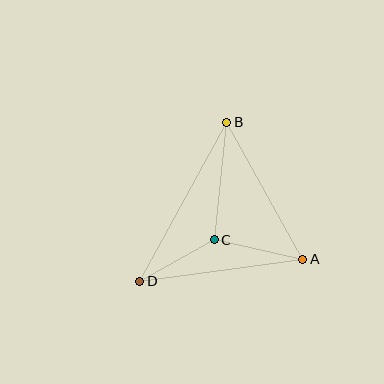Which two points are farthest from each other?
Points B and D are farthest from each other.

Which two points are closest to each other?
Points C and D are closest to each other.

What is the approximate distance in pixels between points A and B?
The distance between A and B is approximately 157 pixels.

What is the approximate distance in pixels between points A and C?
The distance between A and C is approximately 91 pixels.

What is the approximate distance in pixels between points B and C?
The distance between B and C is approximately 118 pixels.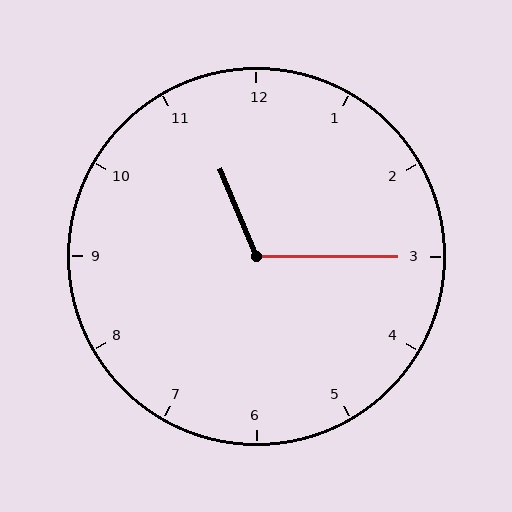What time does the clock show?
11:15.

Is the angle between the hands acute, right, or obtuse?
It is obtuse.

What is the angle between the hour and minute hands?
Approximately 112 degrees.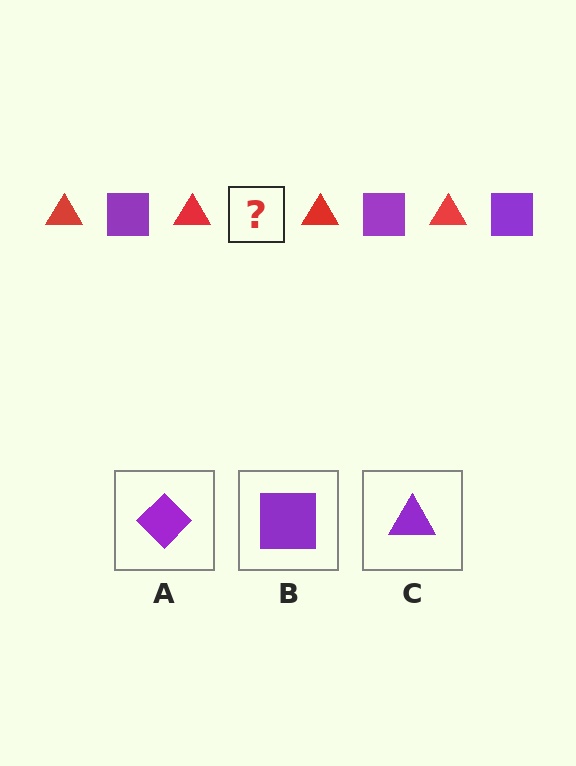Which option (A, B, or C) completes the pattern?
B.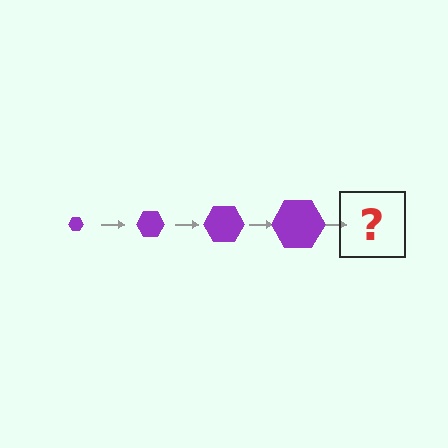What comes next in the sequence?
The next element should be a purple hexagon, larger than the previous one.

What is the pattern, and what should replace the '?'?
The pattern is that the hexagon gets progressively larger each step. The '?' should be a purple hexagon, larger than the previous one.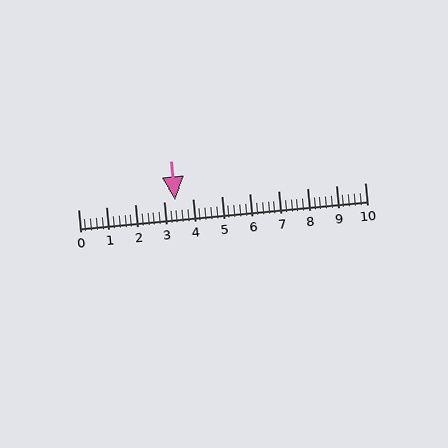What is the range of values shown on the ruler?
The ruler shows values from 0 to 10.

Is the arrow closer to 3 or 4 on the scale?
The arrow is closer to 3.